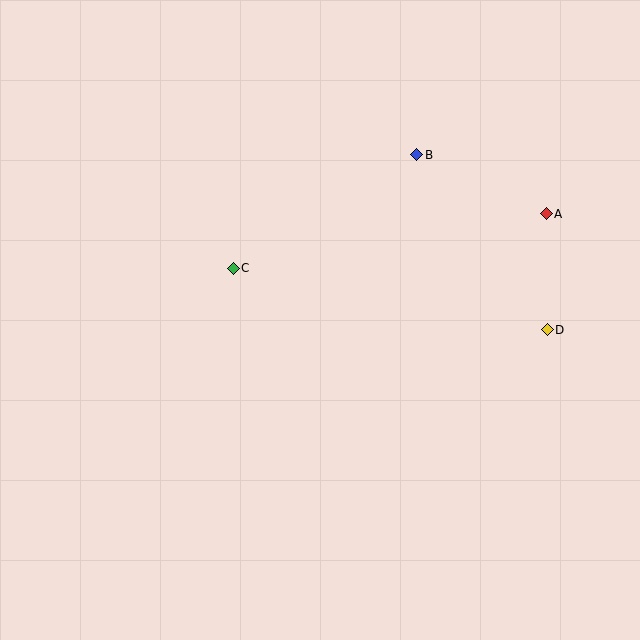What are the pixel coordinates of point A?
Point A is at (546, 214).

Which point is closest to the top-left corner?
Point C is closest to the top-left corner.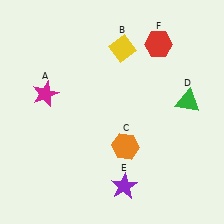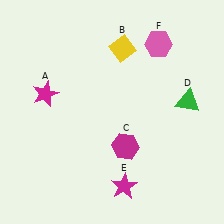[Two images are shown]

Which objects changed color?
C changed from orange to magenta. E changed from purple to magenta. F changed from red to pink.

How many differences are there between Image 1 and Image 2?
There are 3 differences between the two images.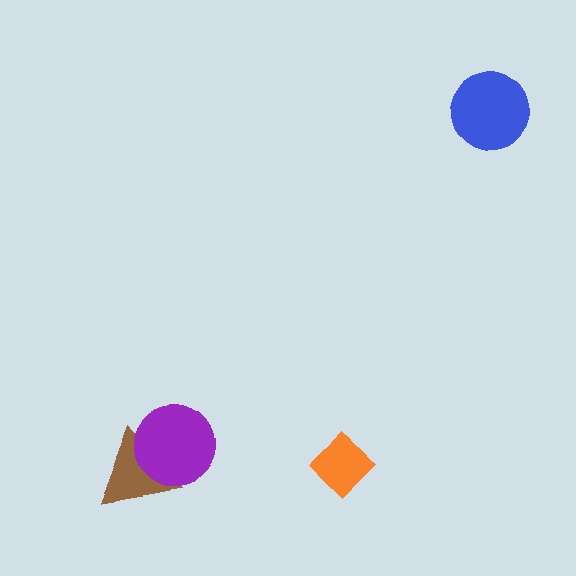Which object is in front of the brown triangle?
The purple circle is in front of the brown triangle.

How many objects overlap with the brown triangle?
1 object overlaps with the brown triangle.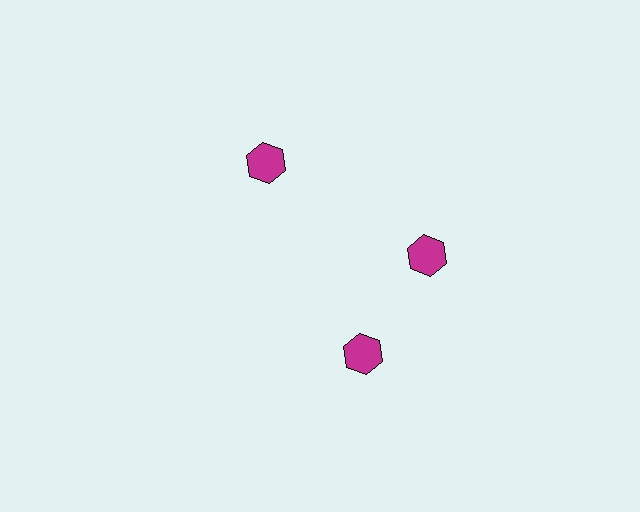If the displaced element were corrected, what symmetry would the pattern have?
It would have 3-fold rotational symmetry — the pattern would map onto itself every 120 degrees.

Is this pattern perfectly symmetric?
No. The 3 magenta hexagons are arranged in a ring, but one element near the 7 o'clock position is rotated out of alignment along the ring, breaking the 3-fold rotational symmetry.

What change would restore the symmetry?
The symmetry would be restored by rotating it back into even spacing with its neighbors so that all 3 hexagons sit at equal angles and equal distance from the center.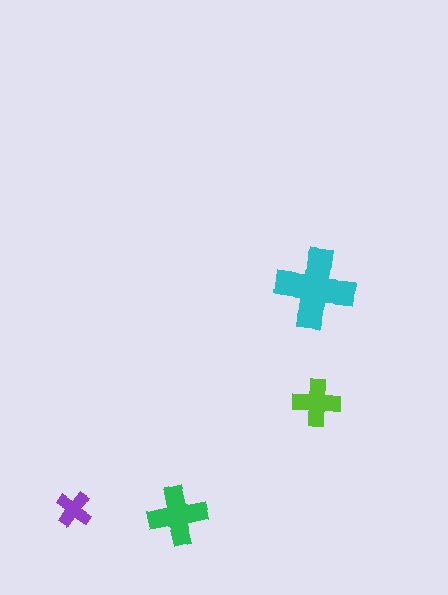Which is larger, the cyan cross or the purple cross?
The cyan one.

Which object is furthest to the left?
The purple cross is leftmost.